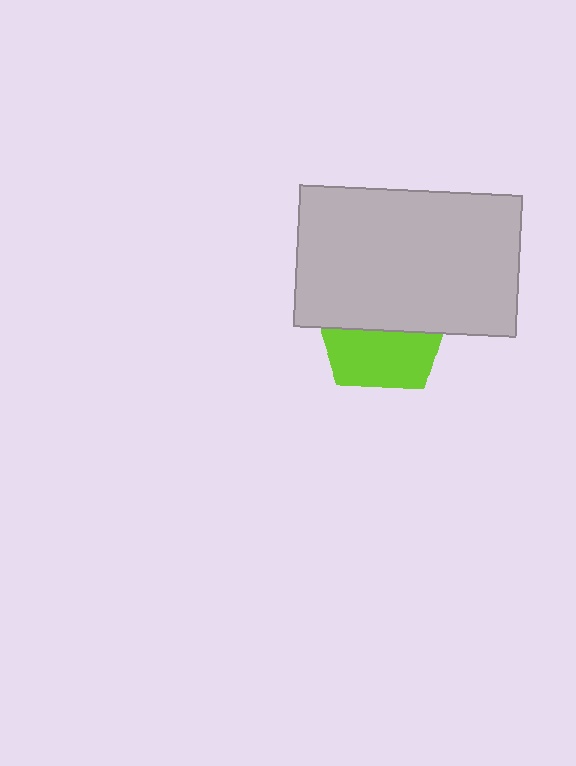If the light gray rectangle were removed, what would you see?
You would see the complete lime pentagon.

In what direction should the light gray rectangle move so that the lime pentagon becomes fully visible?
The light gray rectangle should move up. That is the shortest direction to clear the overlap and leave the lime pentagon fully visible.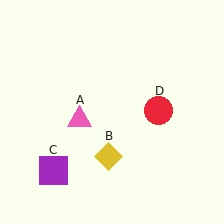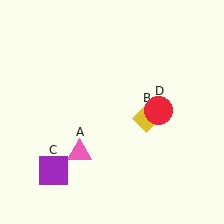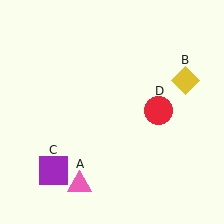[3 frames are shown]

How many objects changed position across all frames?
2 objects changed position: pink triangle (object A), yellow diamond (object B).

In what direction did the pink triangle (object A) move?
The pink triangle (object A) moved down.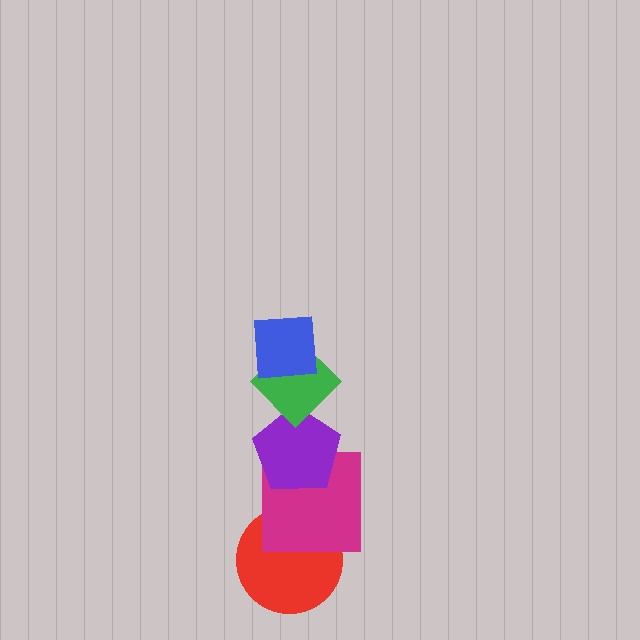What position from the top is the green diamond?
The green diamond is 2nd from the top.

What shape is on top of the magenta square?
The purple pentagon is on top of the magenta square.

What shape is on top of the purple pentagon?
The green diamond is on top of the purple pentagon.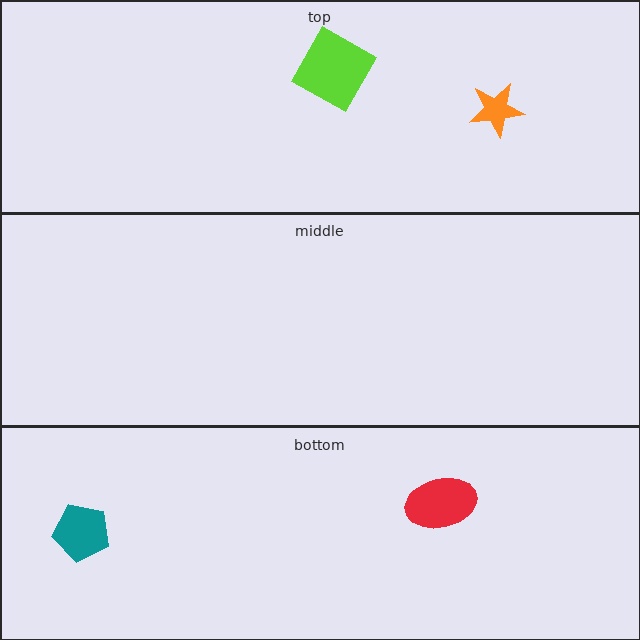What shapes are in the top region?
The lime square, the orange star.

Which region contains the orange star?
The top region.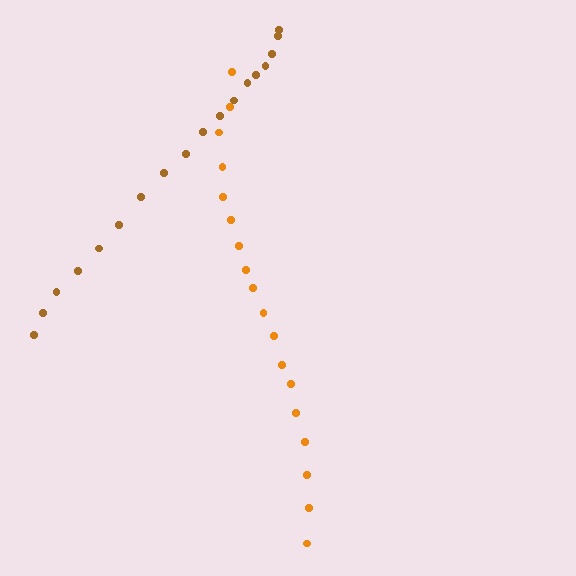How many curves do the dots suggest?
There are 2 distinct paths.